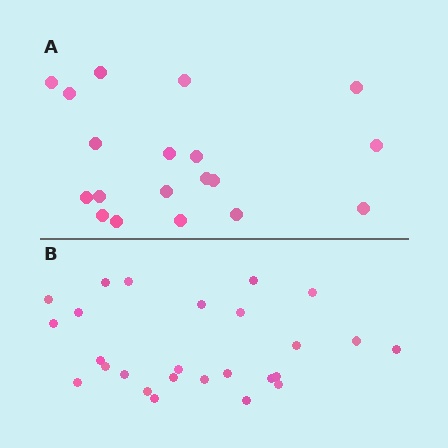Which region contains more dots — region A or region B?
Region B (the bottom region) has more dots.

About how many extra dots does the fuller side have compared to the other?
Region B has roughly 8 or so more dots than region A.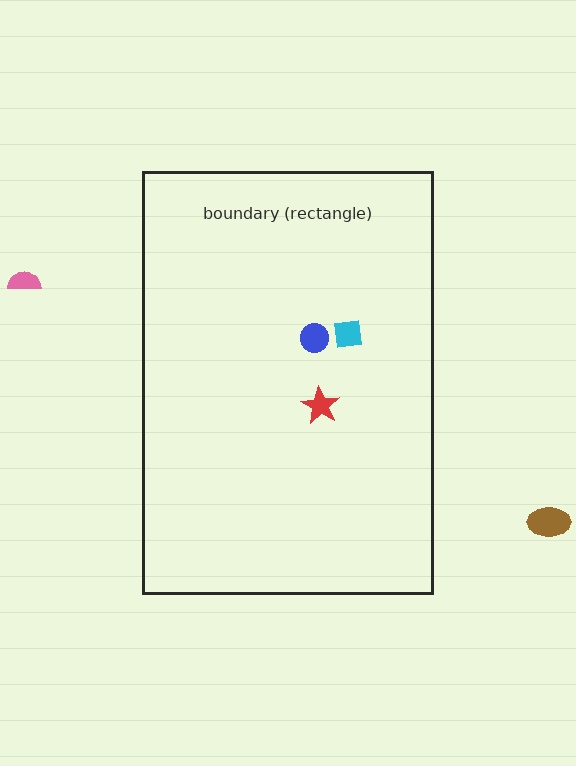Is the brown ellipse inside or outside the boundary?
Outside.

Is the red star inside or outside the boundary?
Inside.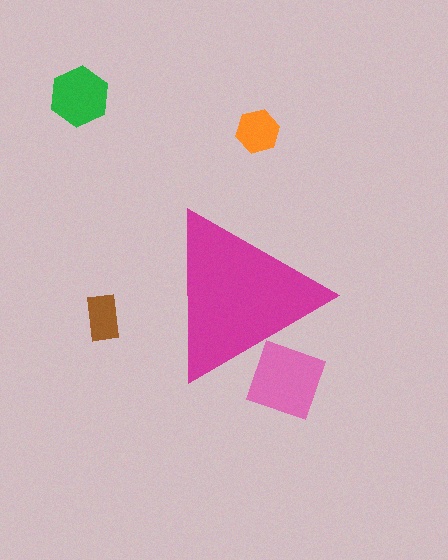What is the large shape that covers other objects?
A magenta triangle.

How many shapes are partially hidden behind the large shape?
1 shape is partially hidden.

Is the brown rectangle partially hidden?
No, the brown rectangle is fully visible.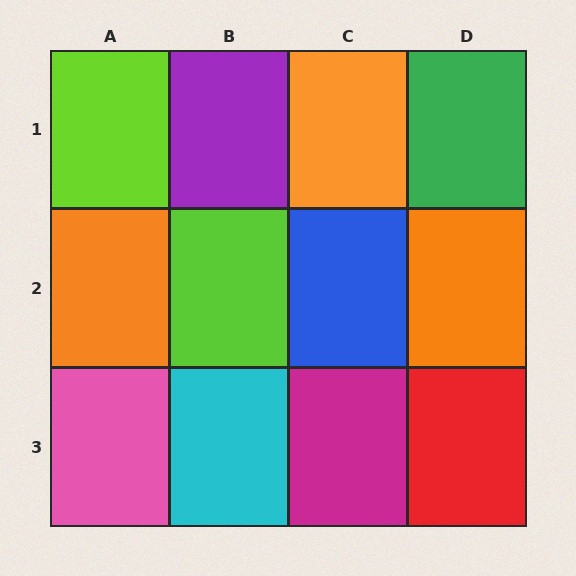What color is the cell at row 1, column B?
Purple.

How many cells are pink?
1 cell is pink.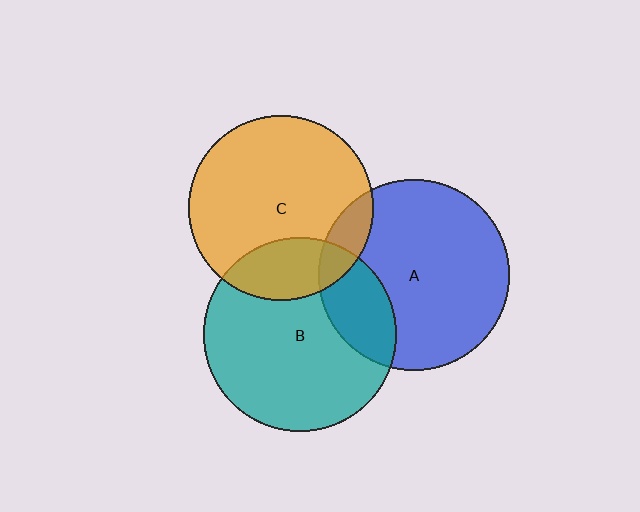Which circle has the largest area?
Circle B (teal).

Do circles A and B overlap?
Yes.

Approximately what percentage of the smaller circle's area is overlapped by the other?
Approximately 20%.